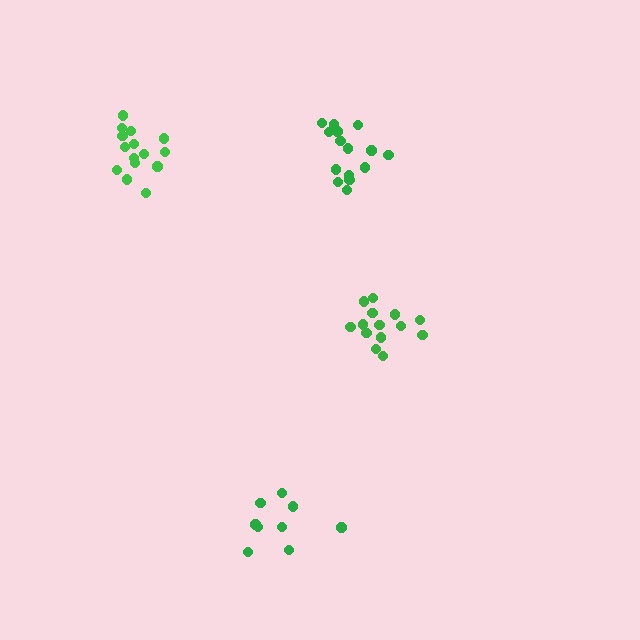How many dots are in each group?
Group 1: 15 dots, Group 2: 15 dots, Group 3: 14 dots, Group 4: 9 dots (53 total).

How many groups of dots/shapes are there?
There are 4 groups.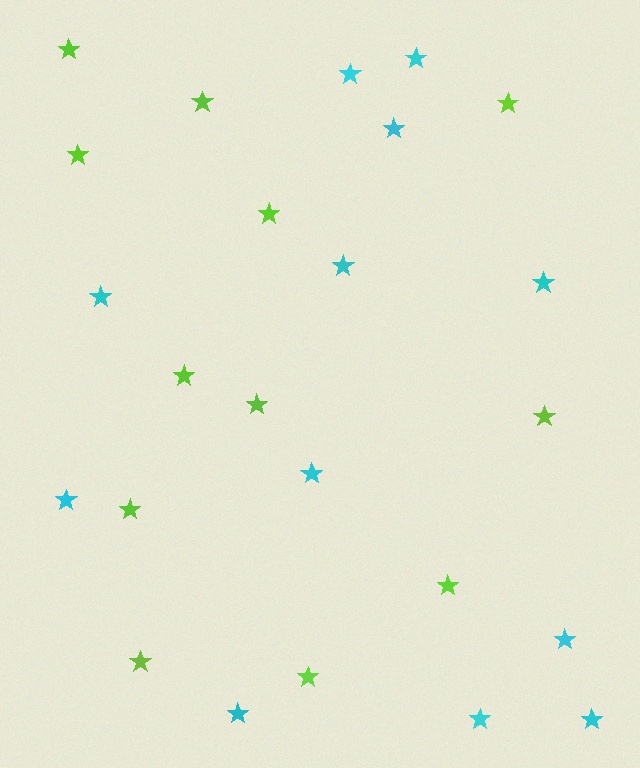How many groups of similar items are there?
There are 2 groups: one group of lime stars (12) and one group of cyan stars (12).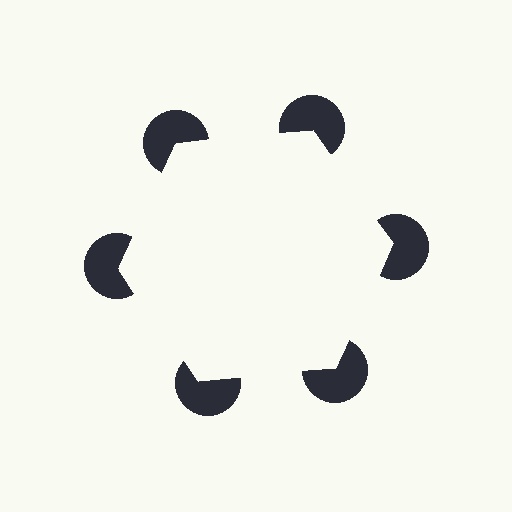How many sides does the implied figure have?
6 sides.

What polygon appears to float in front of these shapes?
An illusory hexagon — its edges are inferred from the aligned wedge cuts in the pac-man discs, not physically drawn.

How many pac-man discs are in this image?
There are 6 — one at each vertex of the illusory hexagon.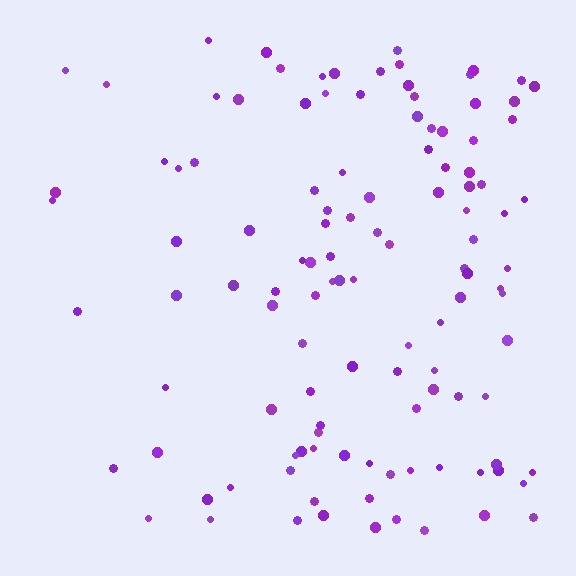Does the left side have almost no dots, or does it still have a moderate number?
Still a moderate number, just noticeably fewer than the right.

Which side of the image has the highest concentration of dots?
The right.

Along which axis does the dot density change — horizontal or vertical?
Horizontal.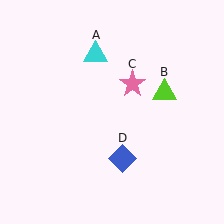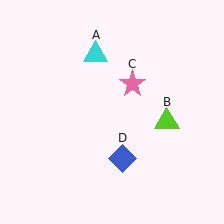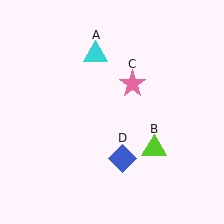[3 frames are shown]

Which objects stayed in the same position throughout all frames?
Cyan triangle (object A) and pink star (object C) and blue diamond (object D) remained stationary.